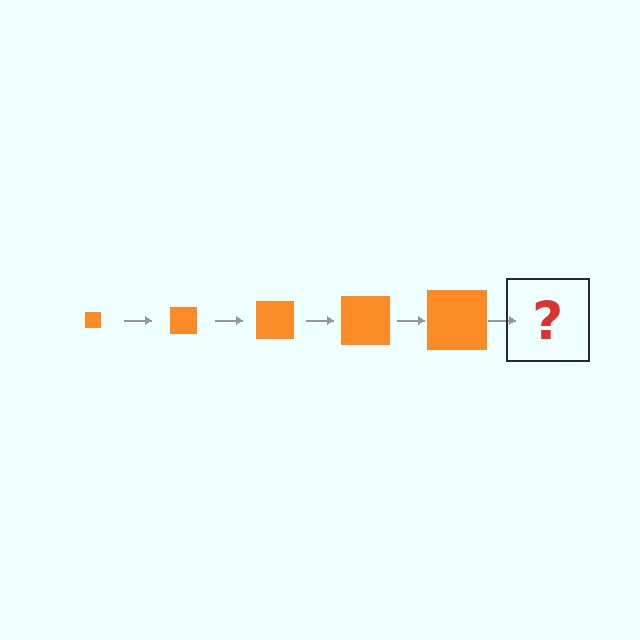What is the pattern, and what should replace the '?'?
The pattern is that the square gets progressively larger each step. The '?' should be an orange square, larger than the previous one.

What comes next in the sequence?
The next element should be an orange square, larger than the previous one.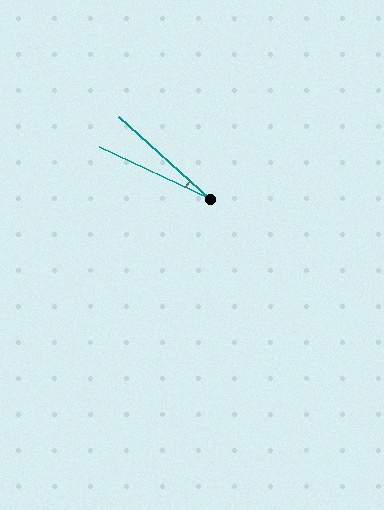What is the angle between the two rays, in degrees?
Approximately 17 degrees.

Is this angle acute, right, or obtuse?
It is acute.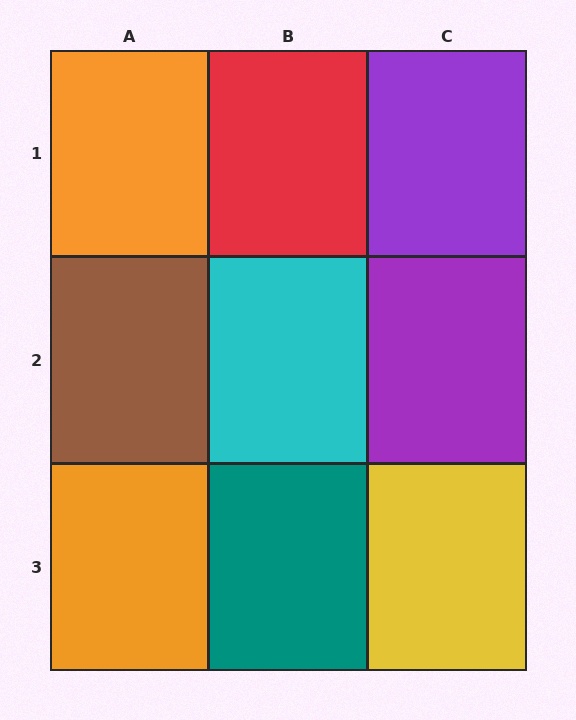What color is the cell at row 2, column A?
Brown.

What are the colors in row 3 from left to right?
Orange, teal, yellow.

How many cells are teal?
1 cell is teal.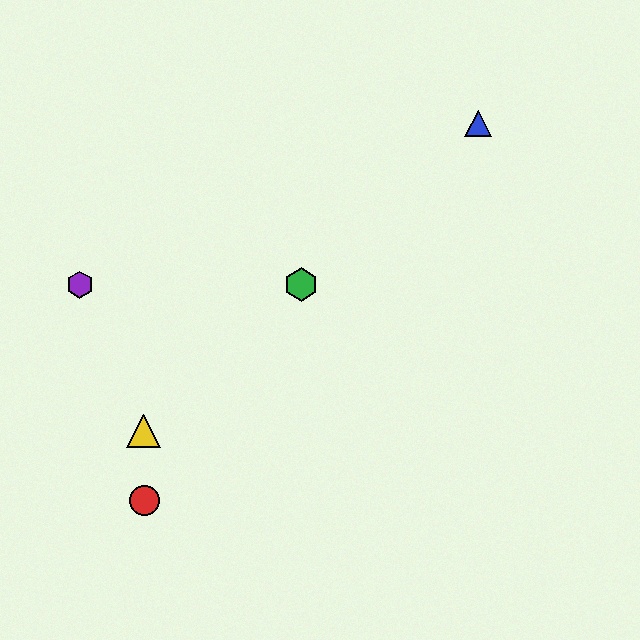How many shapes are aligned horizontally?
2 shapes (the green hexagon, the purple hexagon) are aligned horizontally.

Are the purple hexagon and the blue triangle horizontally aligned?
No, the purple hexagon is at y≈285 and the blue triangle is at y≈124.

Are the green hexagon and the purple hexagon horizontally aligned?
Yes, both are at y≈285.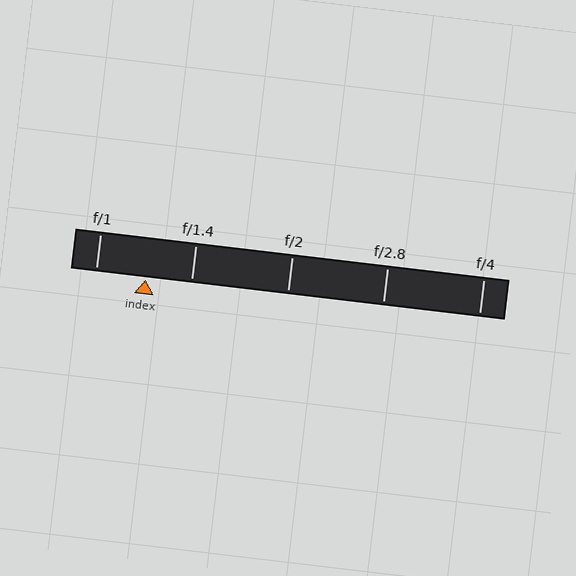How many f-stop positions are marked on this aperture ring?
There are 5 f-stop positions marked.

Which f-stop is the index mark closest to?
The index mark is closest to f/1.4.